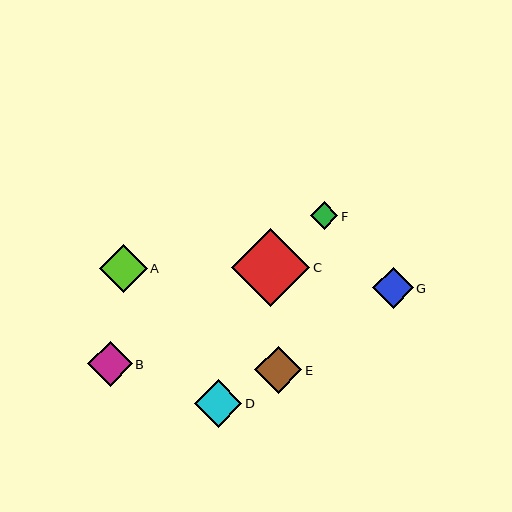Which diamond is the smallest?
Diamond F is the smallest with a size of approximately 28 pixels.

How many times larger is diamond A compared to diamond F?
Diamond A is approximately 1.7 times the size of diamond F.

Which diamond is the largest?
Diamond C is the largest with a size of approximately 78 pixels.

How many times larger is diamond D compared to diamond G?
Diamond D is approximately 1.2 times the size of diamond G.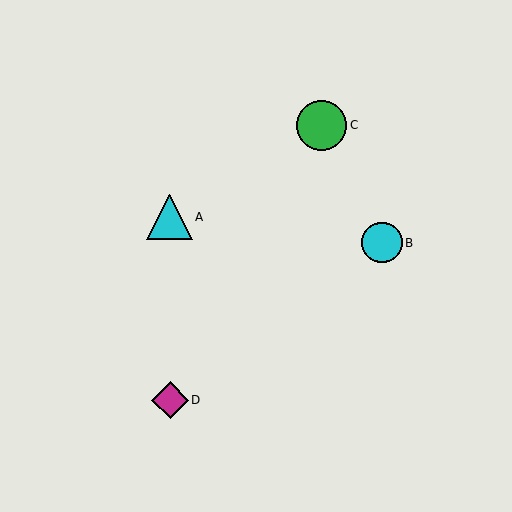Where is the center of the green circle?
The center of the green circle is at (322, 125).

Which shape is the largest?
The green circle (labeled C) is the largest.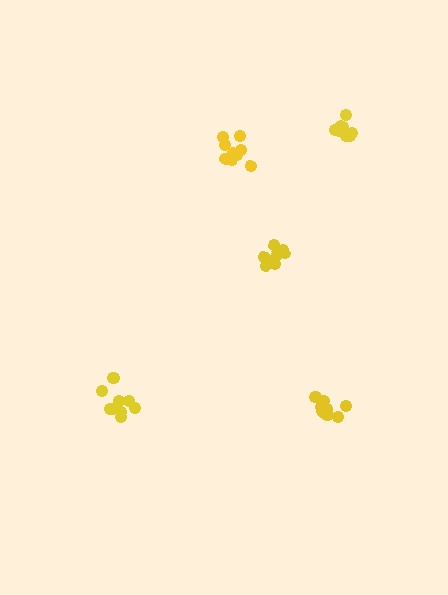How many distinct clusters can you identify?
There are 5 distinct clusters.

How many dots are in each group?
Group 1: 9 dots, Group 2: 8 dots, Group 3: 11 dots, Group 4: 9 dots, Group 5: 10 dots (47 total).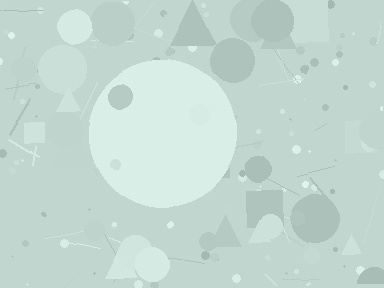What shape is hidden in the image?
A circle is hidden in the image.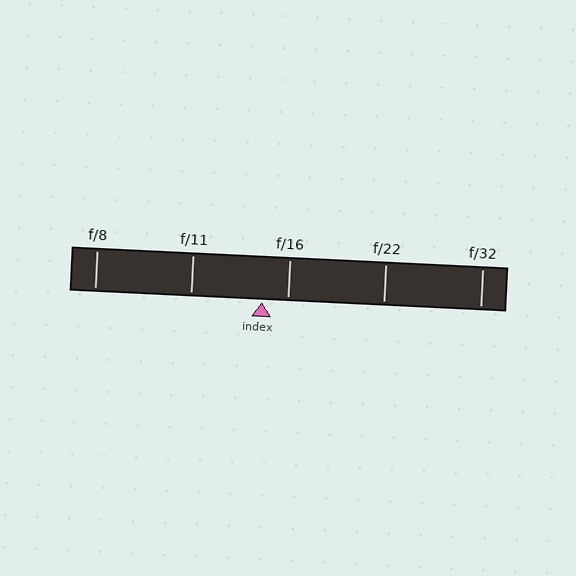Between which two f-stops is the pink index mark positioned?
The index mark is between f/11 and f/16.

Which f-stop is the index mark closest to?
The index mark is closest to f/16.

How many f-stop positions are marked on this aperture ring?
There are 5 f-stop positions marked.